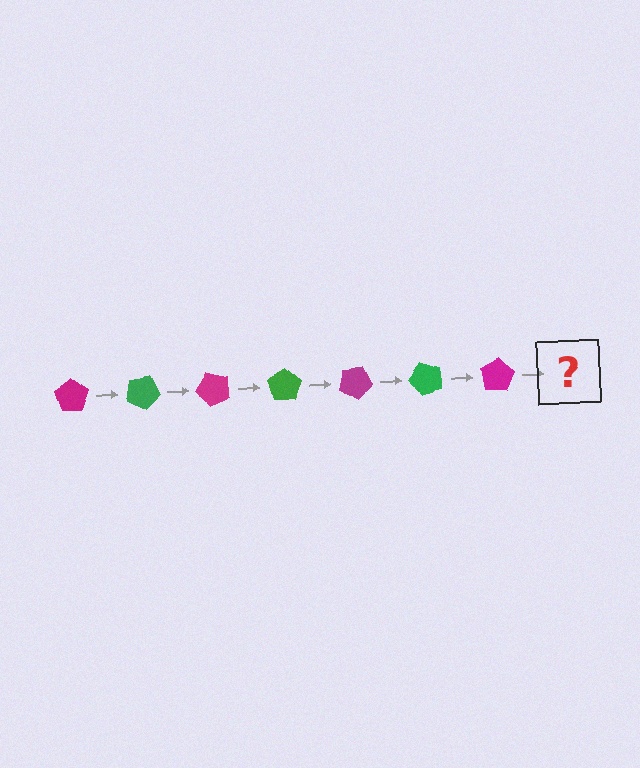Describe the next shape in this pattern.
It should be a green pentagon, rotated 175 degrees from the start.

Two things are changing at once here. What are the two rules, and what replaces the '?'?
The two rules are that it rotates 25 degrees each step and the color cycles through magenta and green. The '?' should be a green pentagon, rotated 175 degrees from the start.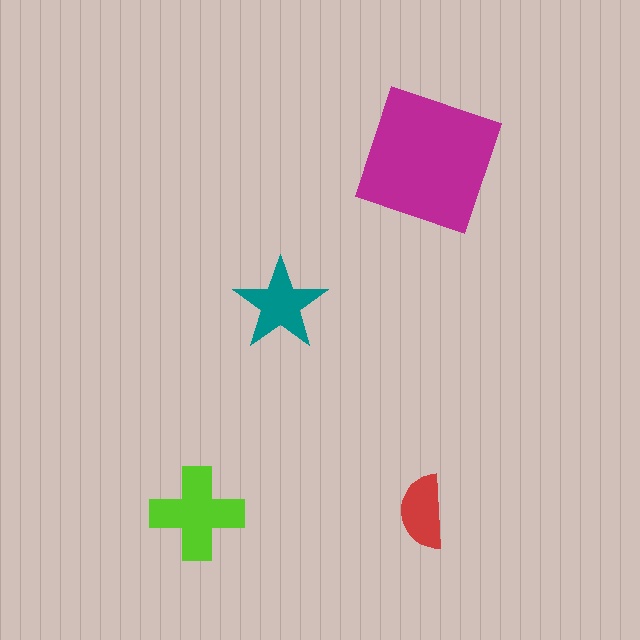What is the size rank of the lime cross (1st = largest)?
2nd.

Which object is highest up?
The magenta square is topmost.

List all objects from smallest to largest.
The red semicircle, the teal star, the lime cross, the magenta square.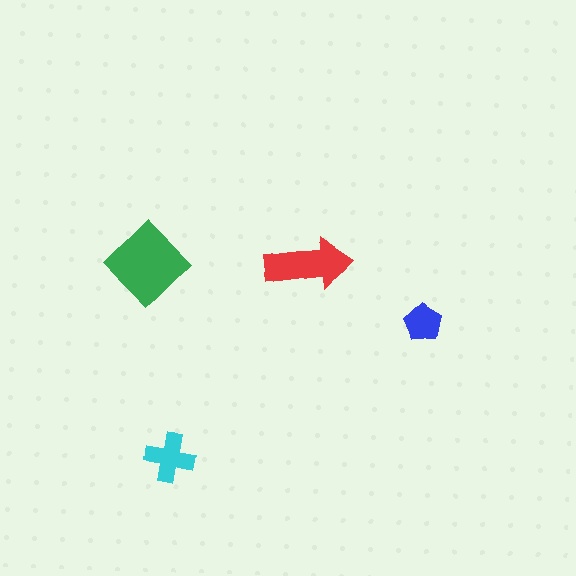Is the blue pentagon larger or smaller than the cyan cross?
Smaller.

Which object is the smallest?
The blue pentagon.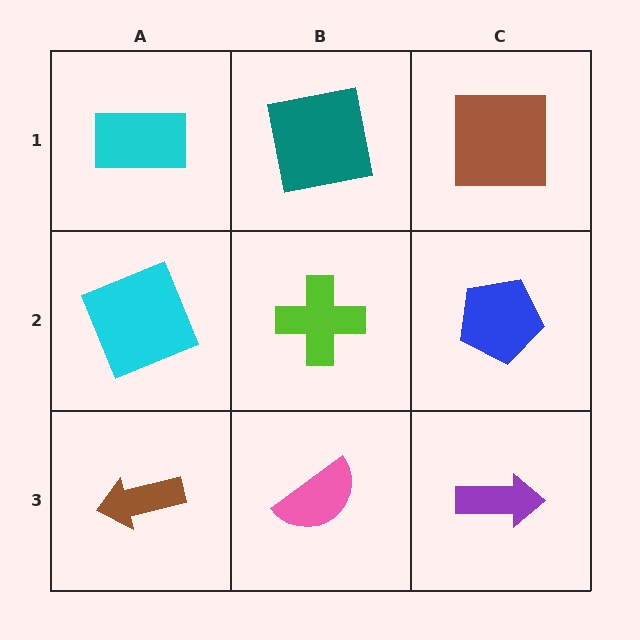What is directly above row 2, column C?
A brown square.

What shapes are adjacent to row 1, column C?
A blue pentagon (row 2, column C), a teal square (row 1, column B).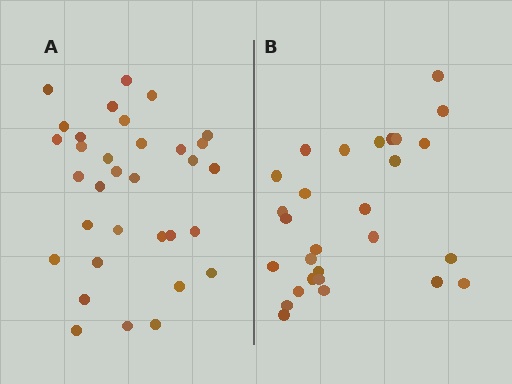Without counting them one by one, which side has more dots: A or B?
Region A (the left region) has more dots.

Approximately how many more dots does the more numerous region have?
Region A has about 5 more dots than region B.